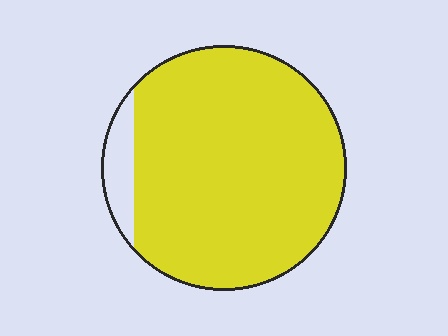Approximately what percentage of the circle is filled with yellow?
Approximately 90%.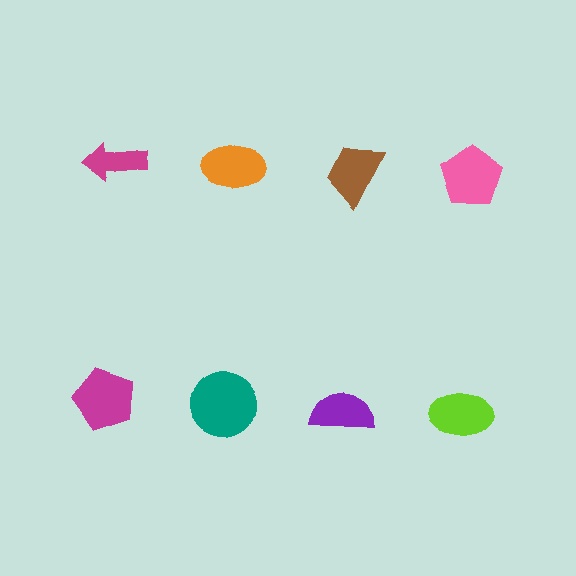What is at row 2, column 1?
A magenta pentagon.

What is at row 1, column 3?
A brown trapezoid.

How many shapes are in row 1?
4 shapes.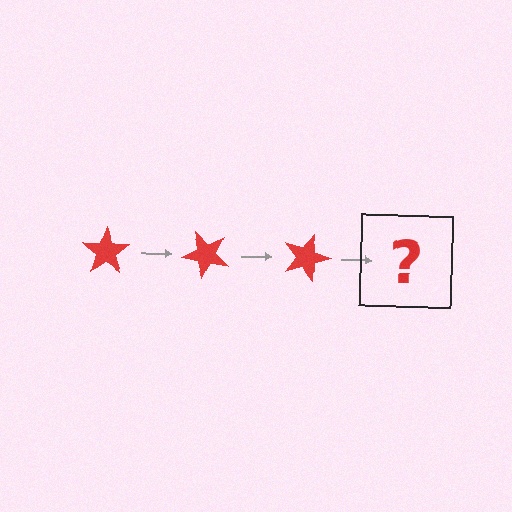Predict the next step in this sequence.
The next step is a red star rotated 135 degrees.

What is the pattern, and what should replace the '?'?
The pattern is that the star rotates 45 degrees each step. The '?' should be a red star rotated 135 degrees.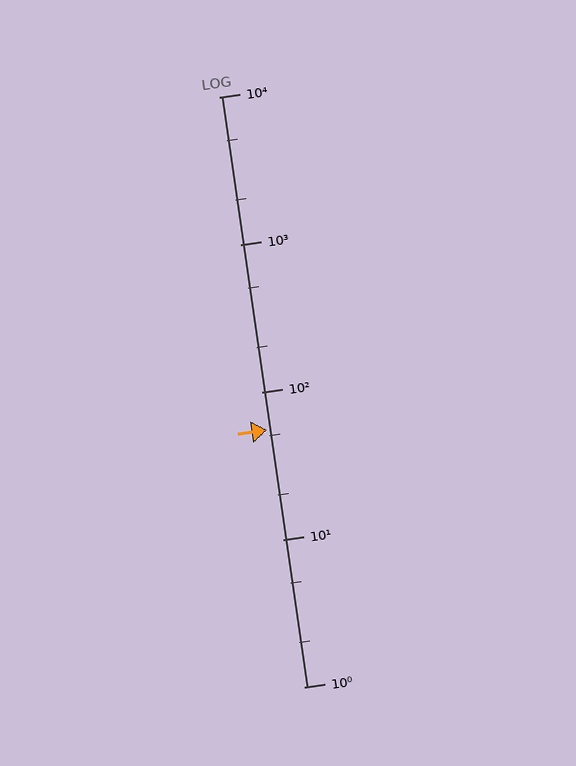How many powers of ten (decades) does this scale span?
The scale spans 4 decades, from 1 to 10000.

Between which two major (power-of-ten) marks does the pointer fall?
The pointer is between 10 and 100.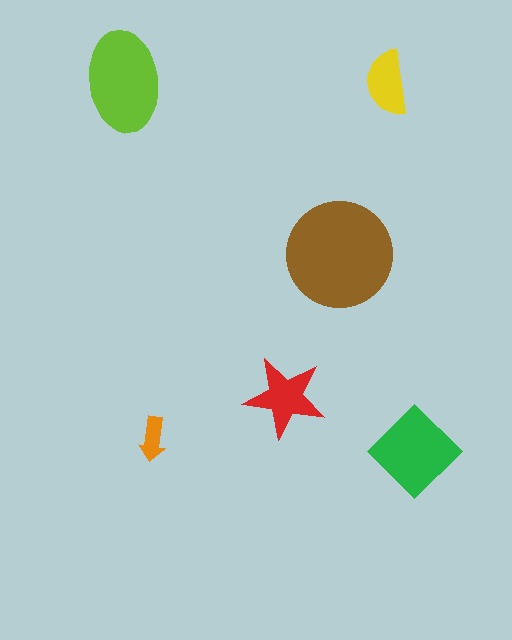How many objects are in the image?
There are 6 objects in the image.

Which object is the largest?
The brown circle.